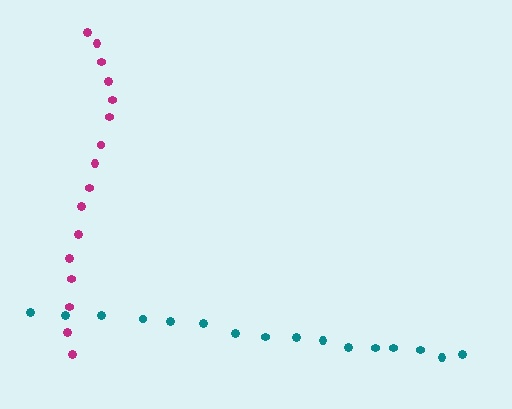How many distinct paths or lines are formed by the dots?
There are 2 distinct paths.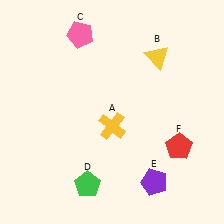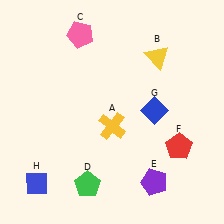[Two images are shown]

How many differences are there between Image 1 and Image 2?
There are 2 differences between the two images.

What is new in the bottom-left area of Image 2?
A blue diamond (H) was added in the bottom-left area of Image 2.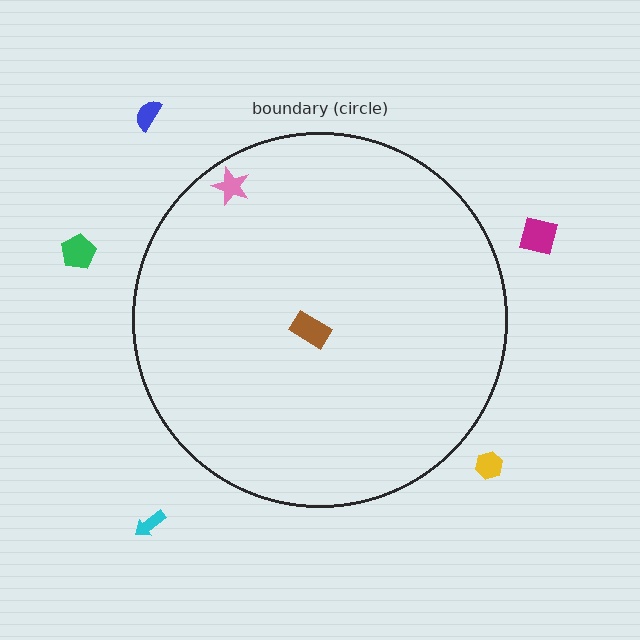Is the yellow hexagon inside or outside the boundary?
Outside.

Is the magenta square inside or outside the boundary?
Outside.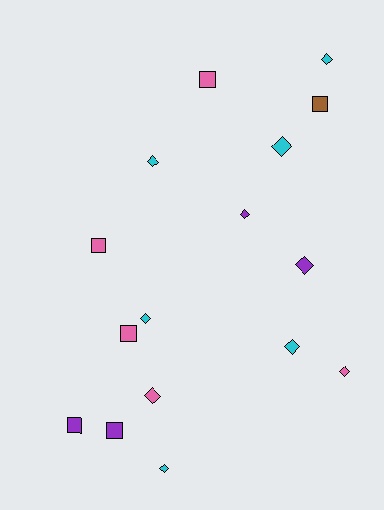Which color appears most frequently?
Cyan, with 6 objects.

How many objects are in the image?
There are 16 objects.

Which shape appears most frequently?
Diamond, with 10 objects.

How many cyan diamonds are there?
There are 6 cyan diamonds.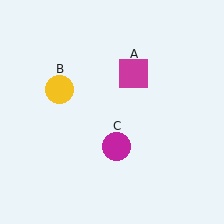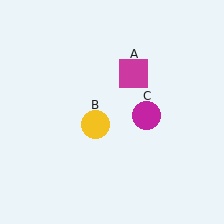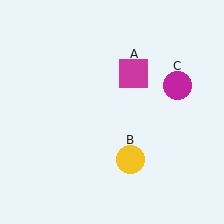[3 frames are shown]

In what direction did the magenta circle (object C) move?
The magenta circle (object C) moved up and to the right.